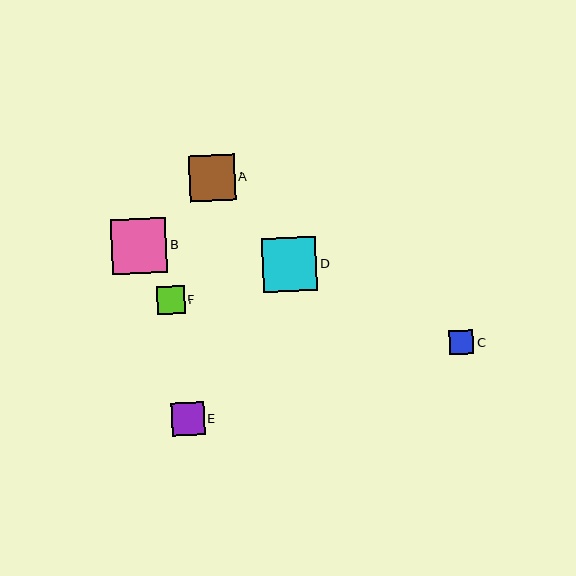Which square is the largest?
Square B is the largest with a size of approximately 55 pixels.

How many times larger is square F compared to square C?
Square F is approximately 1.2 times the size of square C.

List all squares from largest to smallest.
From largest to smallest: B, D, A, E, F, C.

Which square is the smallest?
Square C is the smallest with a size of approximately 24 pixels.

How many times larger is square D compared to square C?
Square D is approximately 2.2 times the size of square C.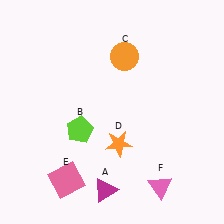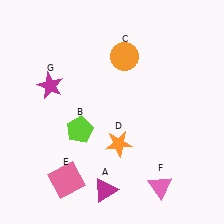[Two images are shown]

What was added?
A magenta star (G) was added in Image 2.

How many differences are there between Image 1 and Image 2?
There is 1 difference between the two images.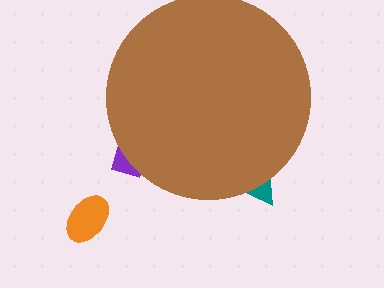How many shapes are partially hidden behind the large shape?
2 shapes are partially hidden.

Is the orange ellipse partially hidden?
No, the orange ellipse is fully visible.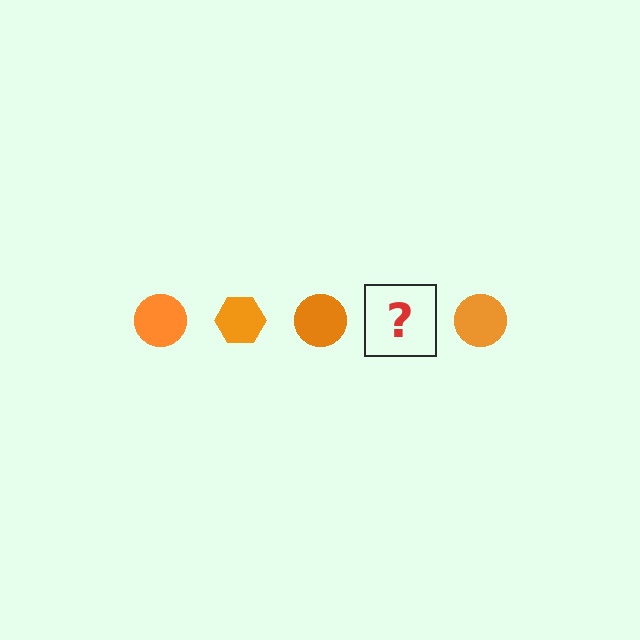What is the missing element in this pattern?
The missing element is an orange hexagon.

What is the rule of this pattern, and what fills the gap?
The rule is that the pattern cycles through circle, hexagon shapes in orange. The gap should be filled with an orange hexagon.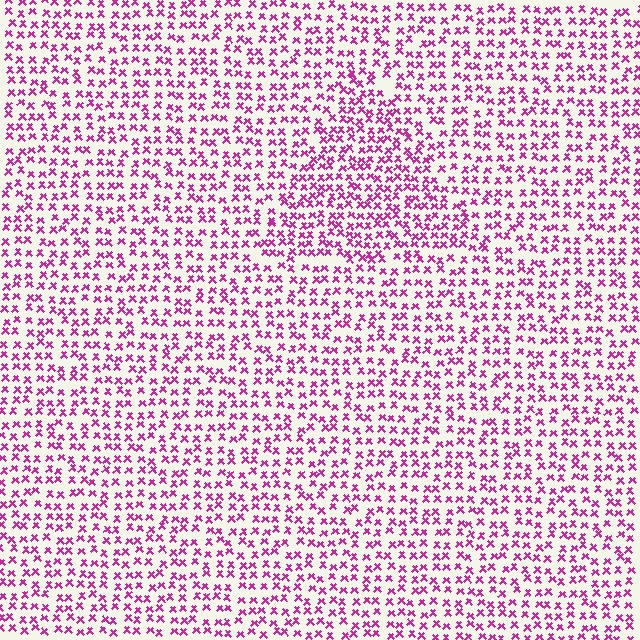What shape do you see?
I see a triangle.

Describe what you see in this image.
The image contains small magenta elements arranged at two different densities. A triangle-shaped region is visible where the elements are more densely packed than the surrounding area.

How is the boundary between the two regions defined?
The boundary is defined by a change in element density (approximately 1.4x ratio). All elements are the same color, size, and shape.